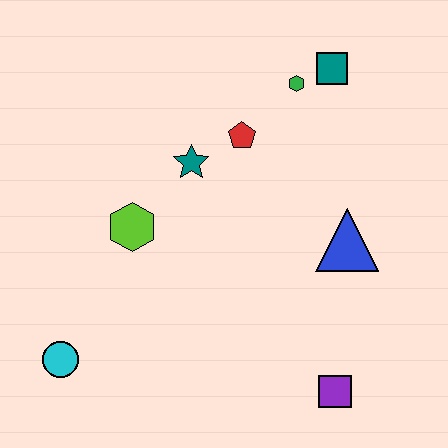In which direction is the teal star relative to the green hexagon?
The teal star is to the left of the green hexagon.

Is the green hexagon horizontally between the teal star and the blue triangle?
Yes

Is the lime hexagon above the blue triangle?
Yes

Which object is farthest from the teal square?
The cyan circle is farthest from the teal square.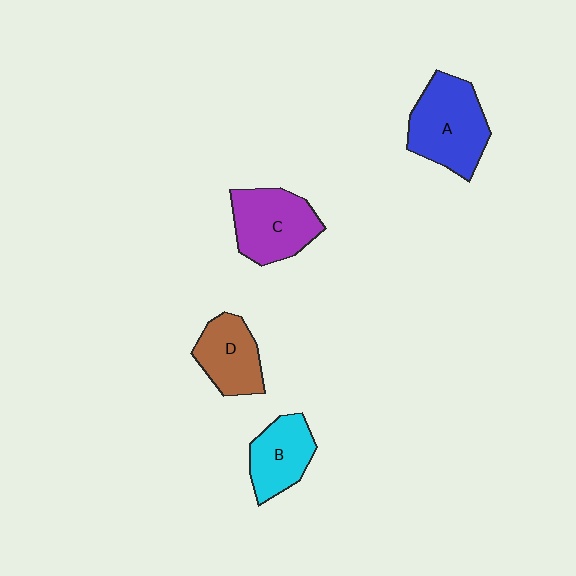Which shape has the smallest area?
Shape B (cyan).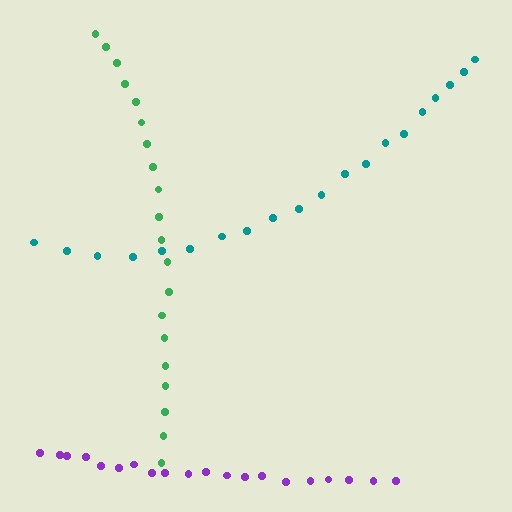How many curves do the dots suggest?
There are 3 distinct paths.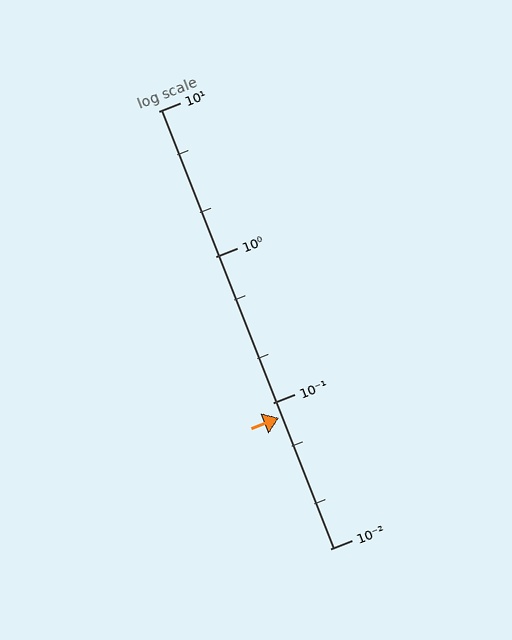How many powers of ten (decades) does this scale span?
The scale spans 3 decades, from 0.01 to 10.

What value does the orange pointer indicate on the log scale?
The pointer indicates approximately 0.079.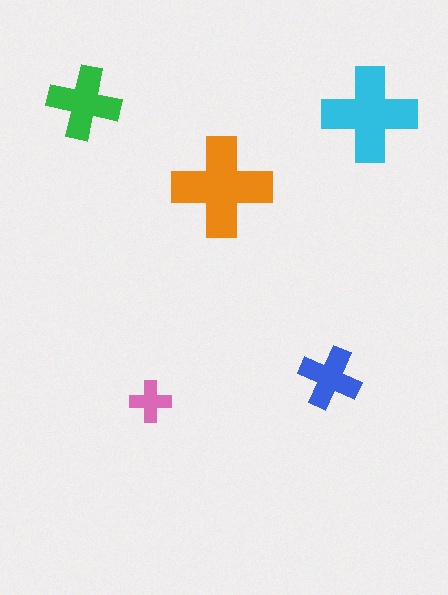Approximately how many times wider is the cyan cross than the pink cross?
About 2 times wider.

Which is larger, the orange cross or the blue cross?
The orange one.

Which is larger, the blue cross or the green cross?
The green one.